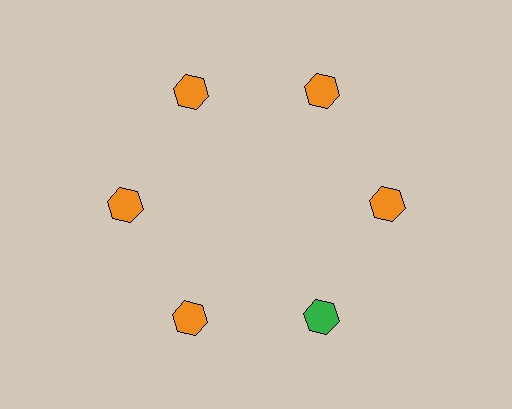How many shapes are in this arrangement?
There are 6 shapes arranged in a ring pattern.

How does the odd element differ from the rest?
It has a different color: green instead of orange.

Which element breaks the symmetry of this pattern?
The green hexagon at roughly the 5 o'clock position breaks the symmetry. All other shapes are orange hexagons.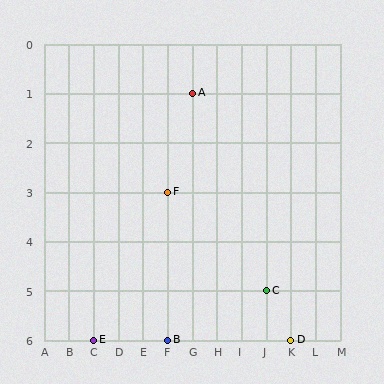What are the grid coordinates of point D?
Point D is at grid coordinates (K, 6).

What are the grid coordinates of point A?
Point A is at grid coordinates (G, 1).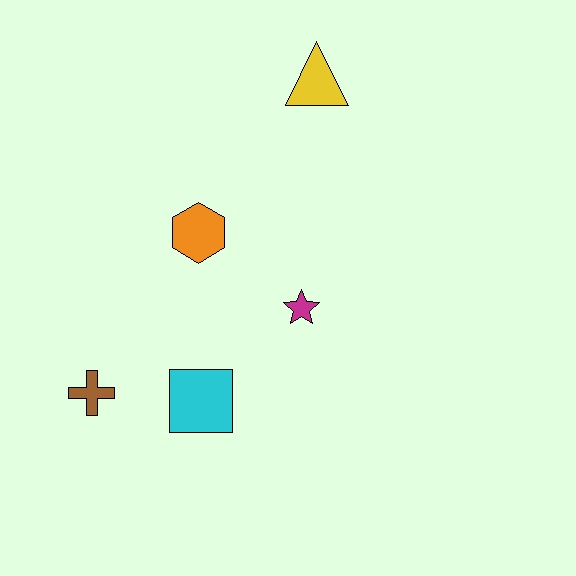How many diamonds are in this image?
There are no diamonds.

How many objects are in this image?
There are 5 objects.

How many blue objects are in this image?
There are no blue objects.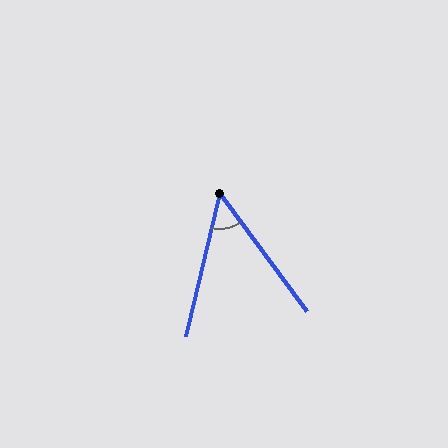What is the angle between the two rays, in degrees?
Approximately 50 degrees.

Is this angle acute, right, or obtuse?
It is acute.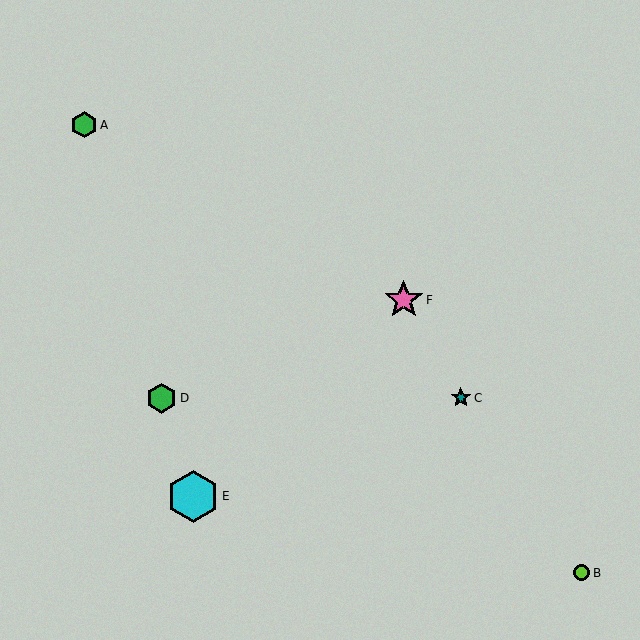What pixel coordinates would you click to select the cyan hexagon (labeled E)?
Click at (193, 496) to select the cyan hexagon E.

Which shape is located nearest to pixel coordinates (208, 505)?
The cyan hexagon (labeled E) at (193, 496) is nearest to that location.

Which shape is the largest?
The cyan hexagon (labeled E) is the largest.